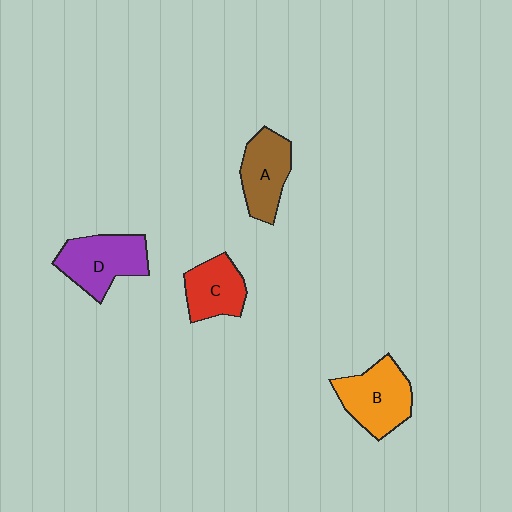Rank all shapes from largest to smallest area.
From largest to smallest: D (purple), B (orange), A (brown), C (red).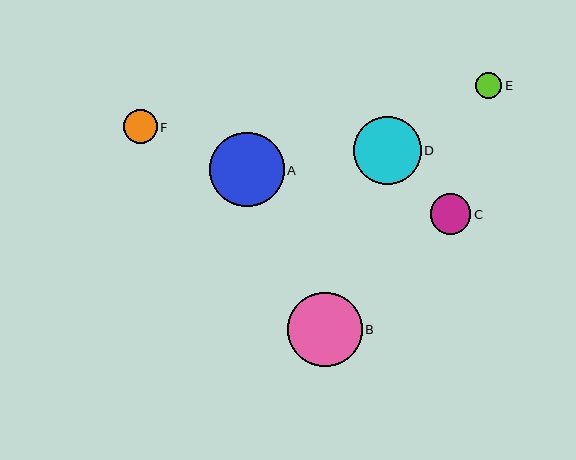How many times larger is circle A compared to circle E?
Circle A is approximately 2.9 times the size of circle E.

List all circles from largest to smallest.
From largest to smallest: B, A, D, C, F, E.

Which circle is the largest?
Circle B is the largest with a size of approximately 75 pixels.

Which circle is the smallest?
Circle E is the smallest with a size of approximately 26 pixels.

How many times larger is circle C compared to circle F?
Circle C is approximately 1.2 times the size of circle F.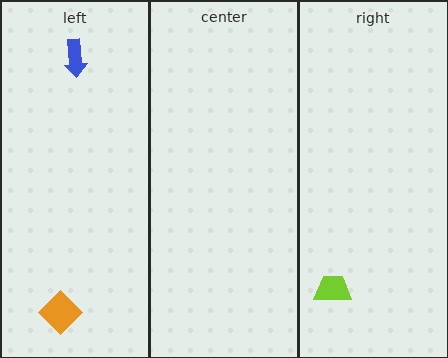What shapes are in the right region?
The lime trapezoid.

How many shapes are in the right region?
1.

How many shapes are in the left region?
2.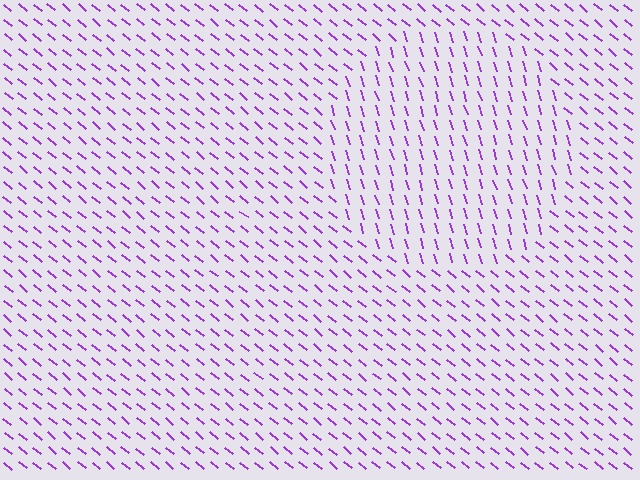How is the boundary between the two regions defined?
The boundary is defined purely by a change in line orientation (approximately 34 degrees difference). All lines are the same color and thickness.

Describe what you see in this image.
The image is filled with small purple line segments. A circle region in the image has lines oriented differently from the surrounding lines, creating a visible texture boundary.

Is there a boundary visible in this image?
Yes, there is a texture boundary formed by a change in line orientation.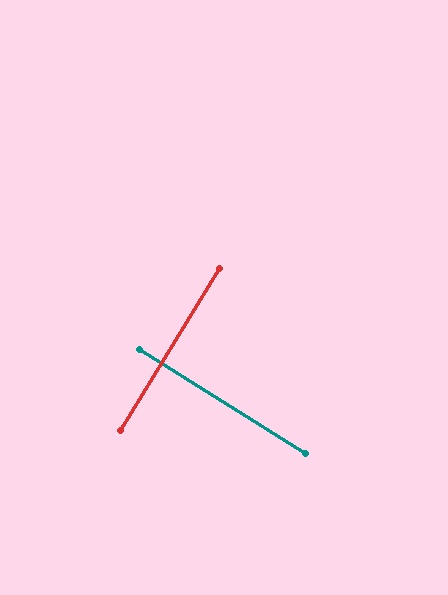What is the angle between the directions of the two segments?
Approximately 90 degrees.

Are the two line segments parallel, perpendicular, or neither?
Perpendicular — they meet at approximately 90°.